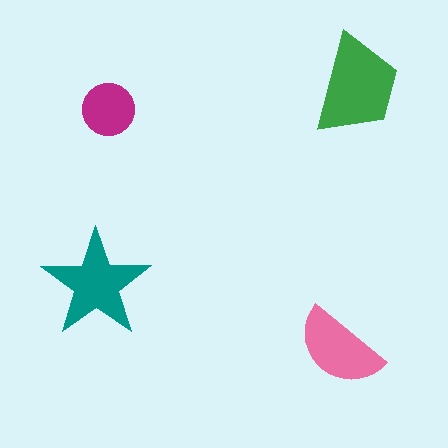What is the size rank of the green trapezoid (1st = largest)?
1st.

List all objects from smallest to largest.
The magenta circle, the pink semicircle, the teal star, the green trapezoid.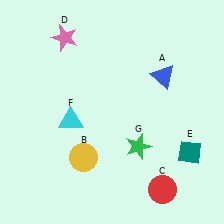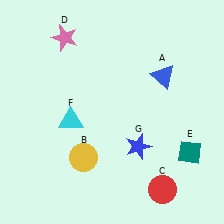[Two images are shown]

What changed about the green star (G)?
In Image 1, G is green. In Image 2, it changed to blue.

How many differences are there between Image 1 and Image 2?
There is 1 difference between the two images.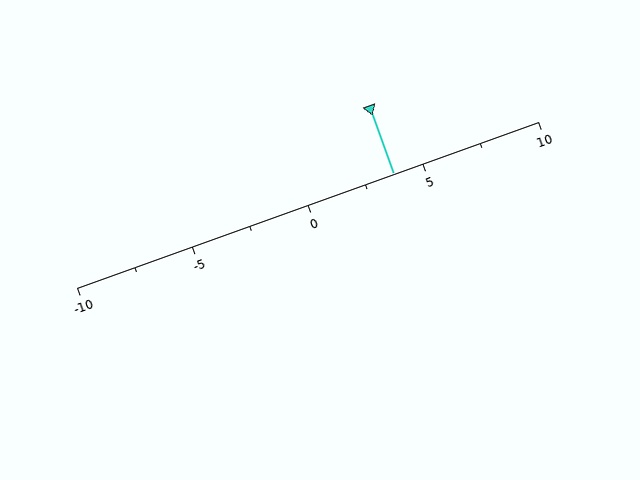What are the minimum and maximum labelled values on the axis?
The axis runs from -10 to 10.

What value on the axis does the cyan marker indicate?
The marker indicates approximately 3.8.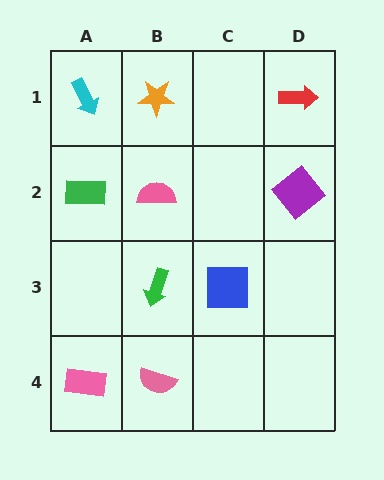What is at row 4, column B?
A pink semicircle.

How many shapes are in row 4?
2 shapes.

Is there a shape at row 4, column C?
No, that cell is empty.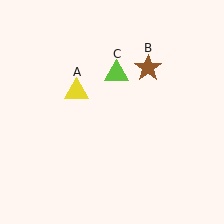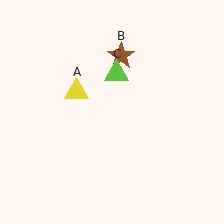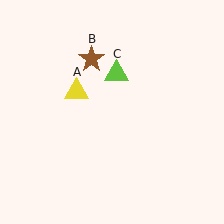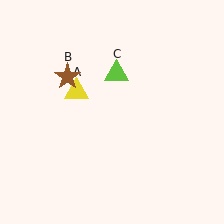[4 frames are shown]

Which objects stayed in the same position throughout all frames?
Yellow triangle (object A) and lime triangle (object C) remained stationary.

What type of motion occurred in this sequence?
The brown star (object B) rotated counterclockwise around the center of the scene.